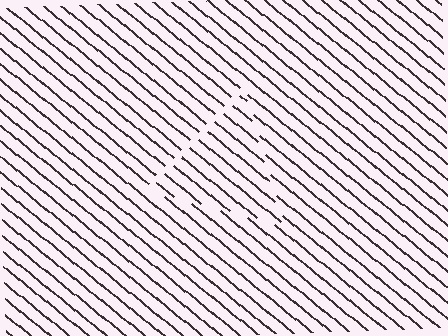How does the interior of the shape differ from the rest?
The interior of the shape contains the same grating, shifted by half a period — the contour is defined by the phase discontinuity where line-ends from the inner and outer gratings abut.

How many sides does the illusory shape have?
3 sides — the line-ends trace a triangle.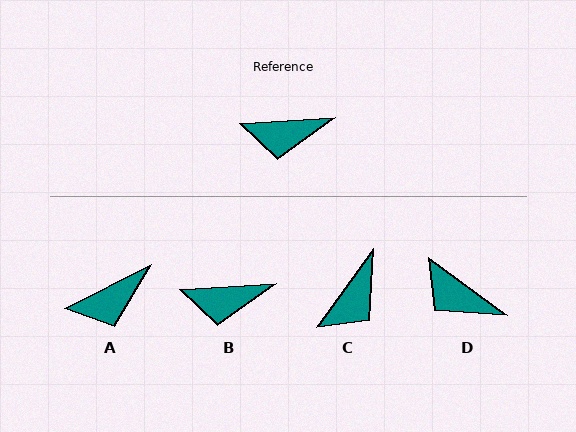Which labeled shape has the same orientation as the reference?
B.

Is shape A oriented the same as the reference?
No, it is off by about 23 degrees.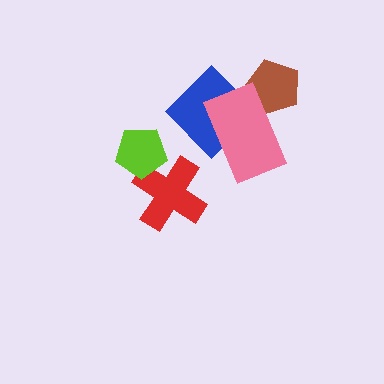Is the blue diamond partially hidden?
Yes, it is partially covered by another shape.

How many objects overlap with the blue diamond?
2 objects overlap with the blue diamond.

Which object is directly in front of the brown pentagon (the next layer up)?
The blue diamond is directly in front of the brown pentagon.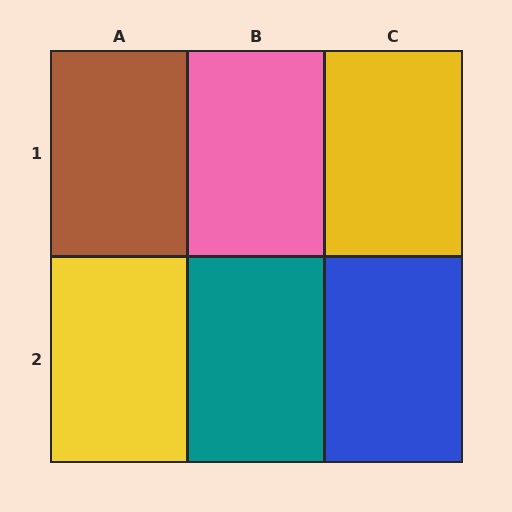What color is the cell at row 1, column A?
Brown.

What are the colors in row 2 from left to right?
Yellow, teal, blue.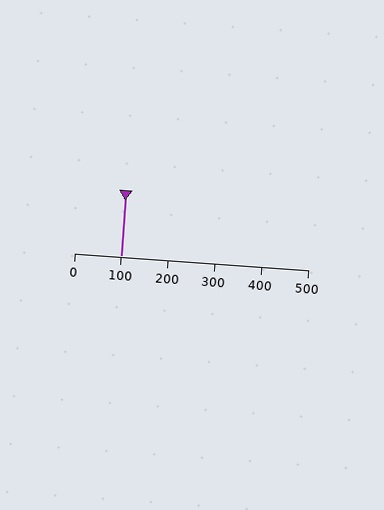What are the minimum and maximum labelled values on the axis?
The axis runs from 0 to 500.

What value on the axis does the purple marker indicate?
The marker indicates approximately 100.